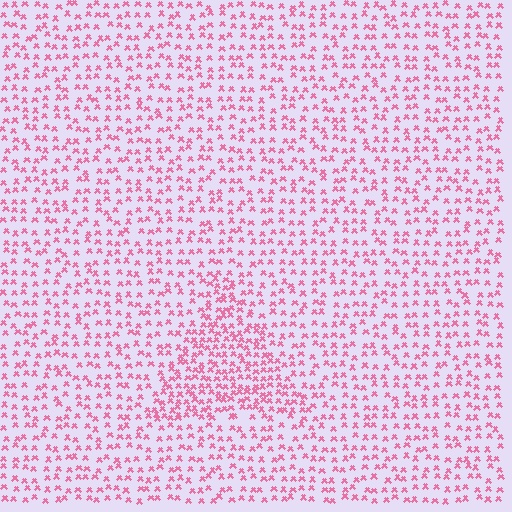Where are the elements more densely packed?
The elements are more densely packed inside the triangle boundary.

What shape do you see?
I see a triangle.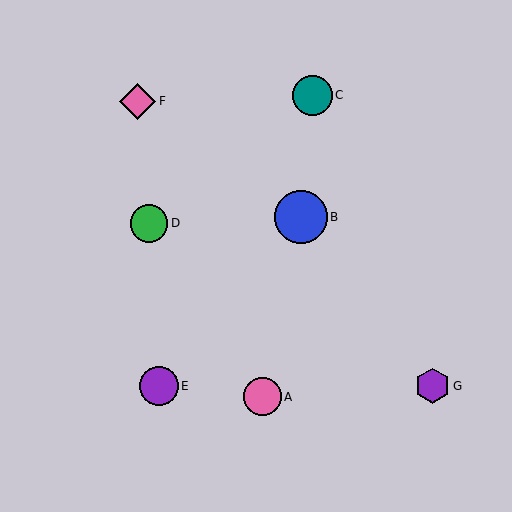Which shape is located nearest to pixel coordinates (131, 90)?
The pink diamond (labeled F) at (138, 101) is nearest to that location.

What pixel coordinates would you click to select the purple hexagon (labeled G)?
Click at (432, 386) to select the purple hexagon G.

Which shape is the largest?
The blue circle (labeled B) is the largest.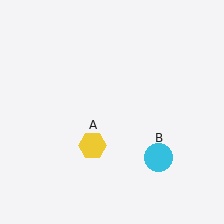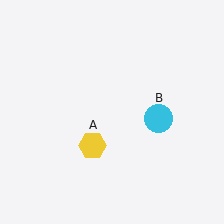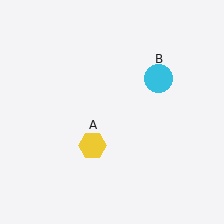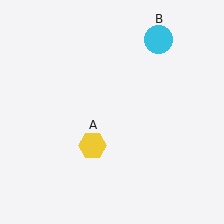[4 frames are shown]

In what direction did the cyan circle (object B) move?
The cyan circle (object B) moved up.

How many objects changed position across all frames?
1 object changed position: cyan circle (object B).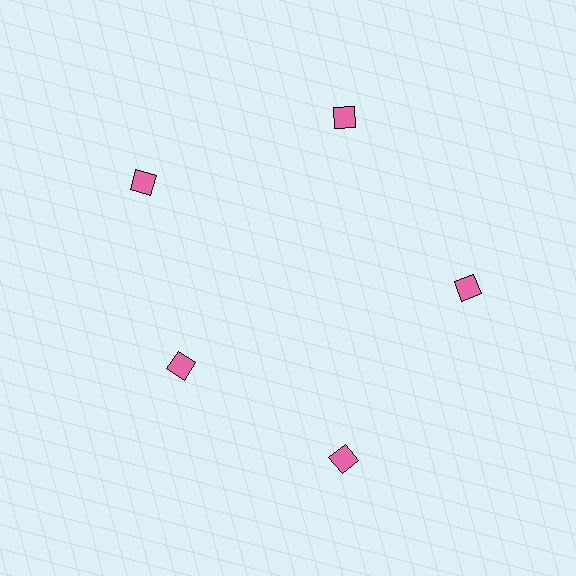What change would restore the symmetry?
The symmetry would be restored by moving it outward, back onto the ring so that all 5 diamonds sit at equal angles and equal distance from the center.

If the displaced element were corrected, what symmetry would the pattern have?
It would have 5-fold rotational symmetry — the pattern would map onto itself every 72 degrees.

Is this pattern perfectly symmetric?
No. The 5 pink diamonds are arranged in a ring, but one element near the 8 o'clock position is pulled inward toward the center, breaking the 5-fold rotational symmetry.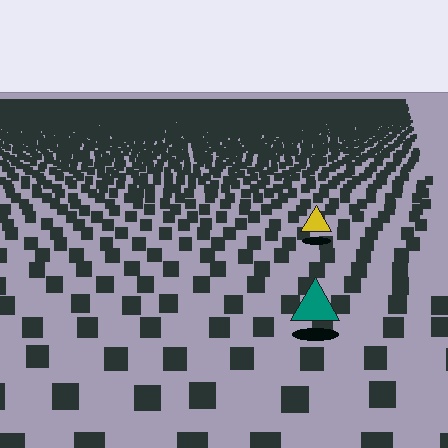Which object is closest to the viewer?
The teal triangle is closest. The texture marks near it are larger and more spread out.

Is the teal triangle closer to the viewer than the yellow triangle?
Yes. The teal triangle is closer — you can tell from the texture gradient: the ground texture is coarser near it.